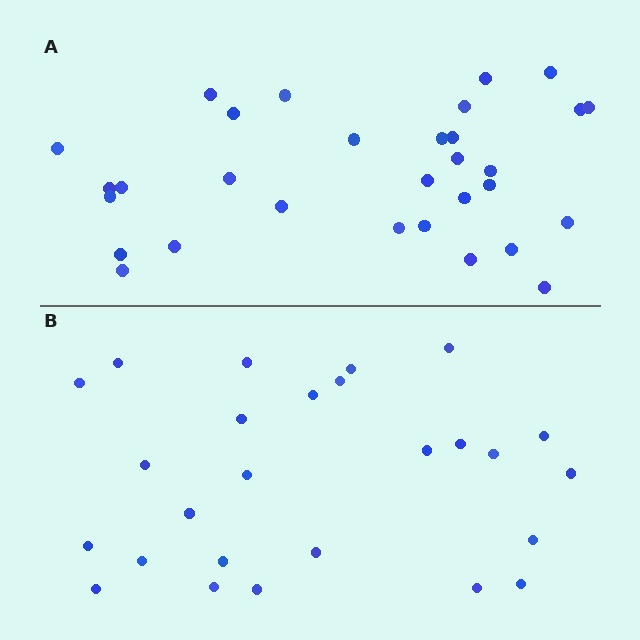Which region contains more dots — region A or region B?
Region A (the top region) has more dots.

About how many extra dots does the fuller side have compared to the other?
Region A has about 5 more dots than region B.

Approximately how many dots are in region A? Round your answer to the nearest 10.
About 30 dots. (The exact count is 31, which rounds to 30.)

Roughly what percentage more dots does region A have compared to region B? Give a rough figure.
About 20% more.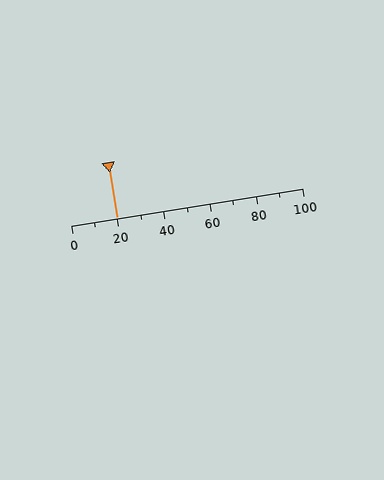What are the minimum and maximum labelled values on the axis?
The axis runs from 0 to 100.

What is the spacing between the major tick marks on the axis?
The major ticks are spaced 20 apart.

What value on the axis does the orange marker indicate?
The marker indicates approximately 20.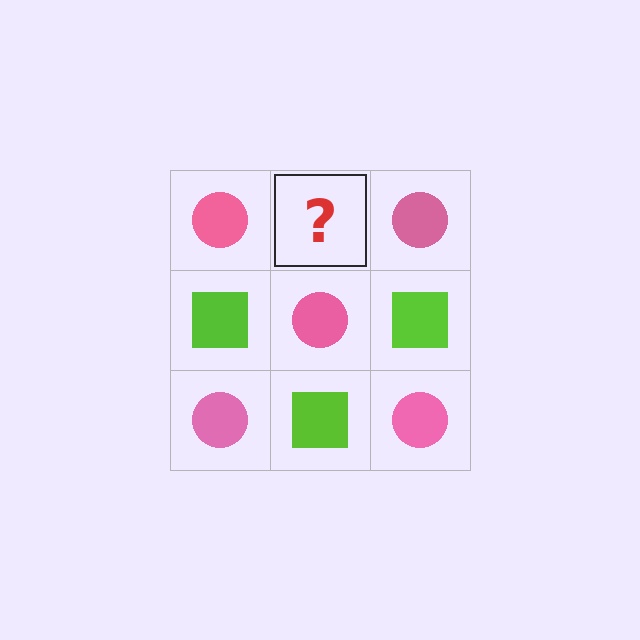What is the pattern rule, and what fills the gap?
The rule is that it alternates pink circle and lime square in a checkerboard pattern. The gap should be filled with a lime square.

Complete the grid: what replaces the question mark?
The question mark should be replaced with a lime square.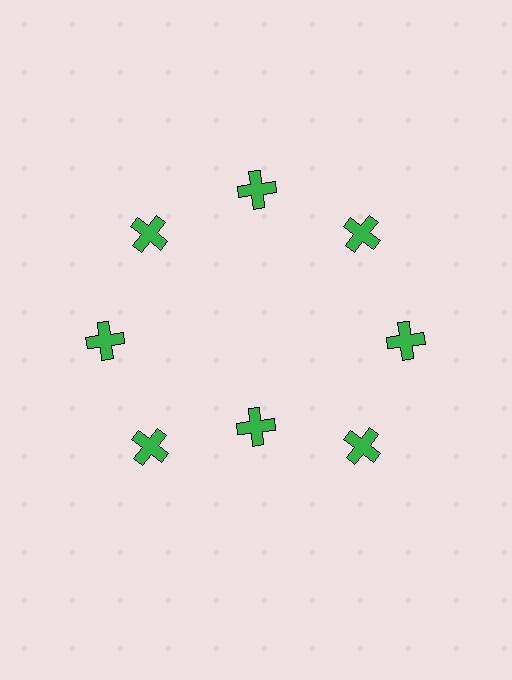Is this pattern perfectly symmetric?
No. The 8 green crosses are arranged in a ring, but one element near the 6 o'clock position is pulled inward toward the center, breaking the 8-fold rotational symmetry.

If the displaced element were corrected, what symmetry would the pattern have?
It would have 8-fold rotational symmetry — the pattern would map onto itself every 45 degrees.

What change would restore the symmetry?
The symmetry would be restored by moving it outward, back onto the ring so that all 8 crosses sit at equal angles and equal distance from the center.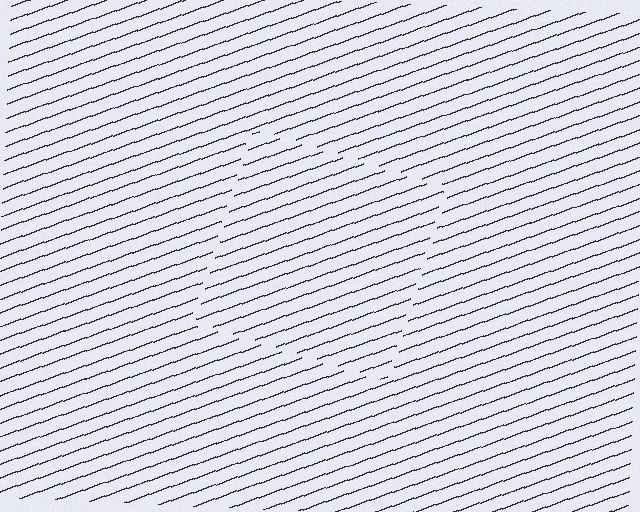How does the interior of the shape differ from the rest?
The interior of the shape contains the same grating, shifted by half a period — the contour is defined by the phase discontinuity where line-ends from the inner and outer gratings abut.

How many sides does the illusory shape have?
4 sides — the line-ends trace a square.